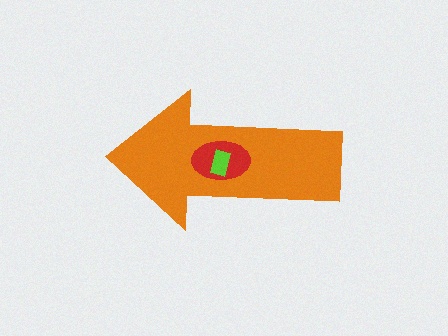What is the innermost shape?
The lime rectangle.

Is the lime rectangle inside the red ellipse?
Yes.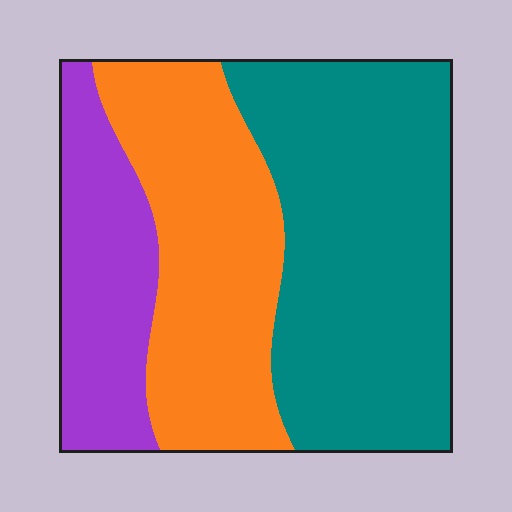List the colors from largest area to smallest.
From largest to smallest: teal, orange, purple.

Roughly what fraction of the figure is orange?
Orange covers around 35% of the figure.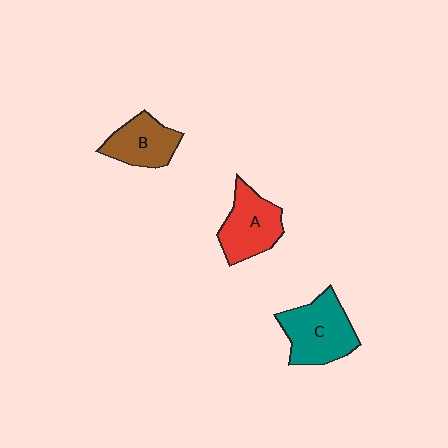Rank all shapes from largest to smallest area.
From largest to smallest: C (teal), A (red), B (brown).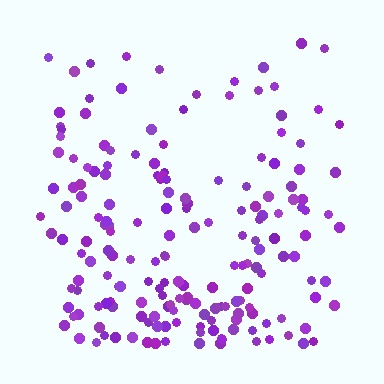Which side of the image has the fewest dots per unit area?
The top.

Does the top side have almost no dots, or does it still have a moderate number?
Still a moderate number, just noticeably fewer than the bottom.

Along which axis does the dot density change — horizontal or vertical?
Vertical.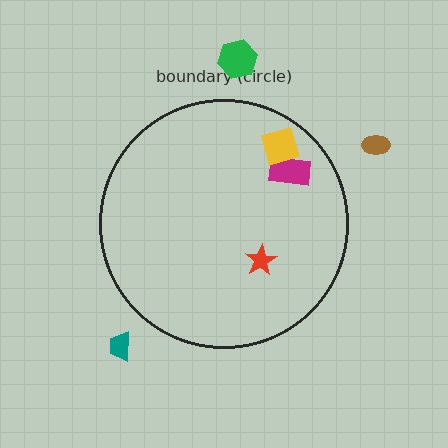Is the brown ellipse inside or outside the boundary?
Outside.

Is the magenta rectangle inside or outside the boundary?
Inside.